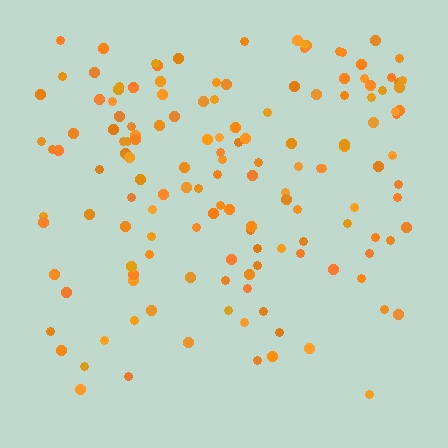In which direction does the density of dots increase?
From bottom to top, with the top side densest.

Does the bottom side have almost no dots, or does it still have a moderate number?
Still a moderate number, just noticeably fewer than the top.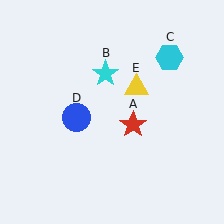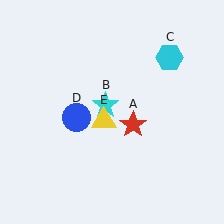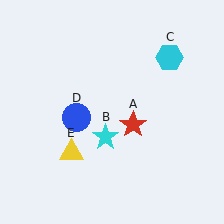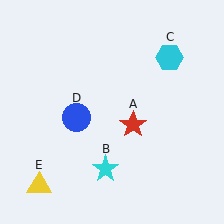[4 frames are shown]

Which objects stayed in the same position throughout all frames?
Red star (object A) and cyan hexagon (object C) and blue circle (object D) remained stationary.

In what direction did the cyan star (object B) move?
The cyan star (object B) moved down.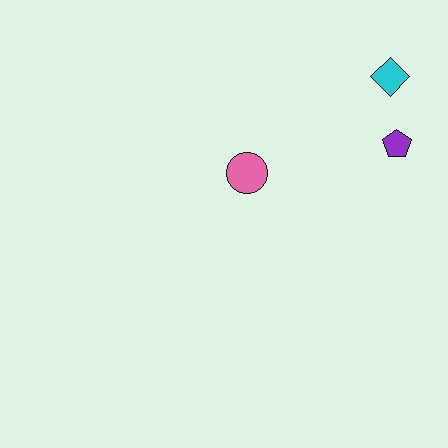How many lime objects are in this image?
There are no lime objects.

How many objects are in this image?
There are 3 objects.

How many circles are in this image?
There is 1 circle.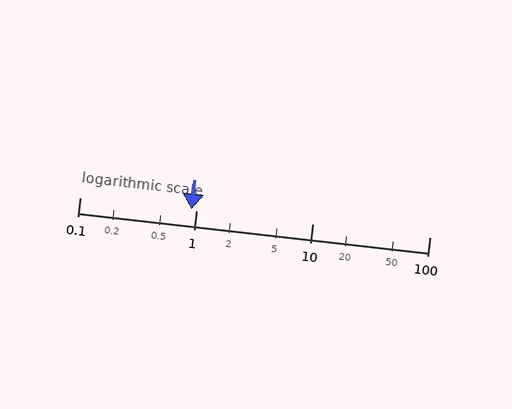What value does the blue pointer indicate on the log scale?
The pointer indicates approximately 0.91.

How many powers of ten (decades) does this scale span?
The scale spans 3 decades, from 0.1 to 100.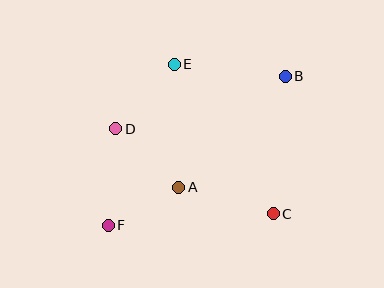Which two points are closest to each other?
Points A and F are closest to each other.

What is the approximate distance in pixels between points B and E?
The distance between B and E is approximately 112 pixels.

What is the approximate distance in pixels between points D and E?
The distance between D and E is approximately 87 pixels.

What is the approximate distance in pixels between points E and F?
The distance between E and F is approximately 174 pixels.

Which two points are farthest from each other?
Points B and F are farthest from each other.